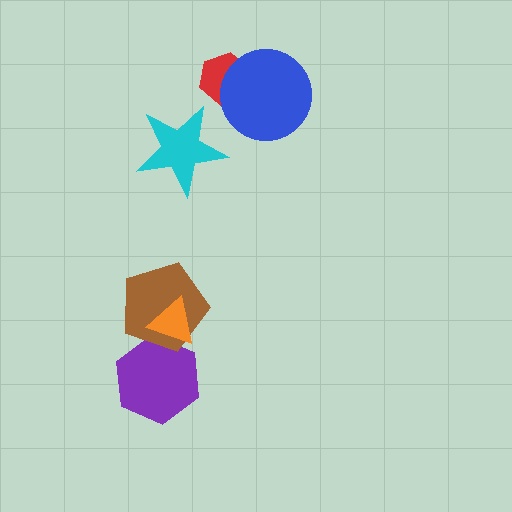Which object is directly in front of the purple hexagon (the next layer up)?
The brown pentagon is directly in front of the purple hexagon.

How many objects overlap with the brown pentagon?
2 objects overlap with the brown pentagon.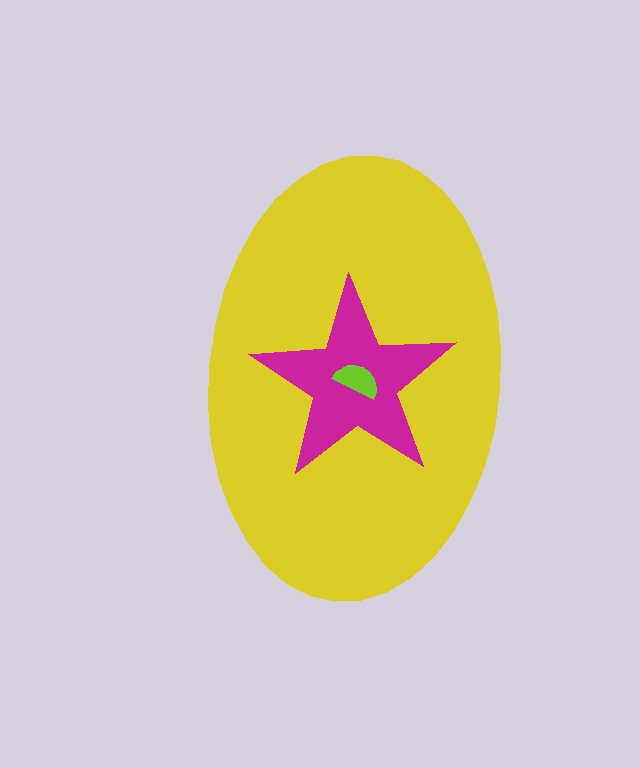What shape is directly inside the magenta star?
The lime semicircle.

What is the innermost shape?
The lime semicircle.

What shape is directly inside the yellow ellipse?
The magenta star.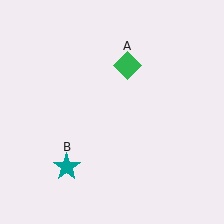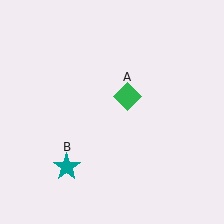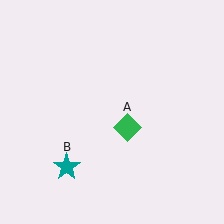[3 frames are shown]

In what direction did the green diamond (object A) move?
The green diamond (object A) moved down.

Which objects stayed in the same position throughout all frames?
Teal star (object B) remained stationary.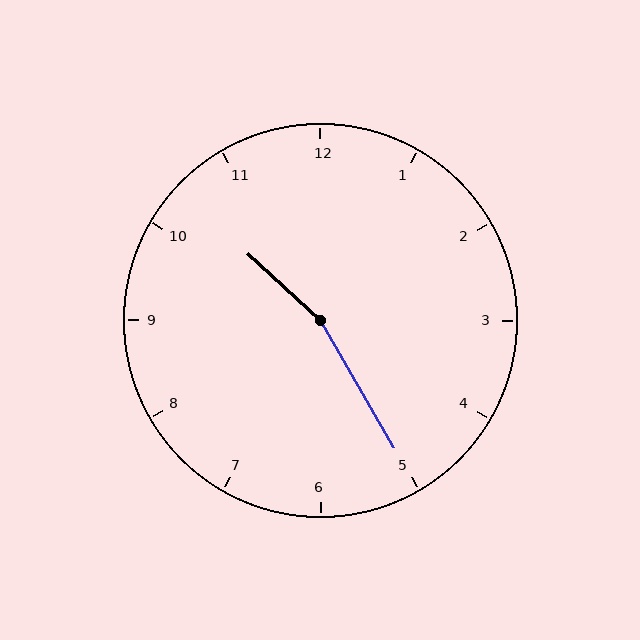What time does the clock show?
10:25.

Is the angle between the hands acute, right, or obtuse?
It is obtuse.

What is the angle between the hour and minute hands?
Approximately 162 degrees.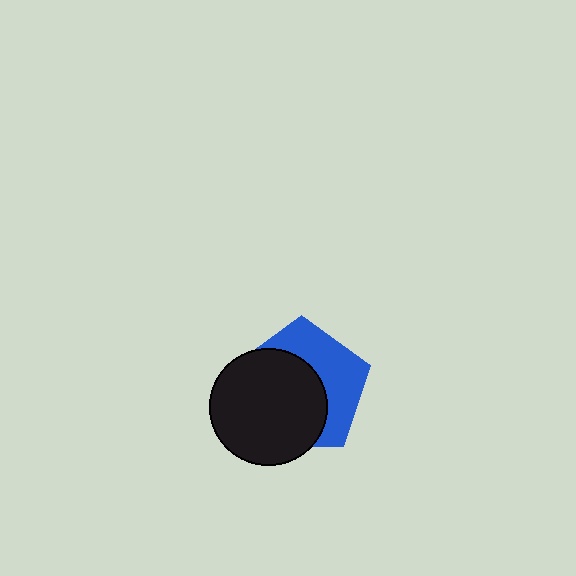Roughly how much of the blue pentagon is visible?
A small part of it is visible (roughly 43%).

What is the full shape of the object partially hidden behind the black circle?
The partially hidden object is a blue pentagon.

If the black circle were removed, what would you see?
You would see the complete blue pentagon.